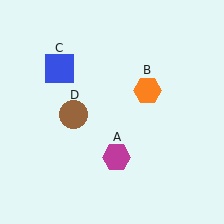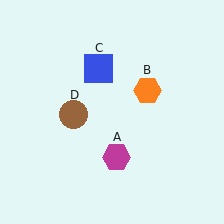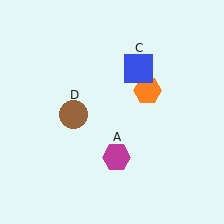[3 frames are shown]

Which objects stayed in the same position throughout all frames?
Magenta hexagon (object A) and orange hexagon (object B) and brown circle (object D) remained stationary.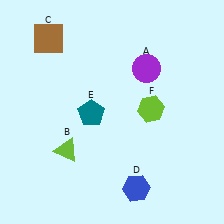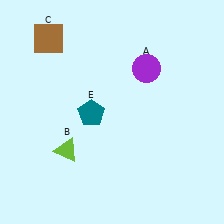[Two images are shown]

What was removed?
The lime hexagon (F), the blue hexagon (D) were removed in Image 2.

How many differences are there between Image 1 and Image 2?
There are 2 differences between the two images.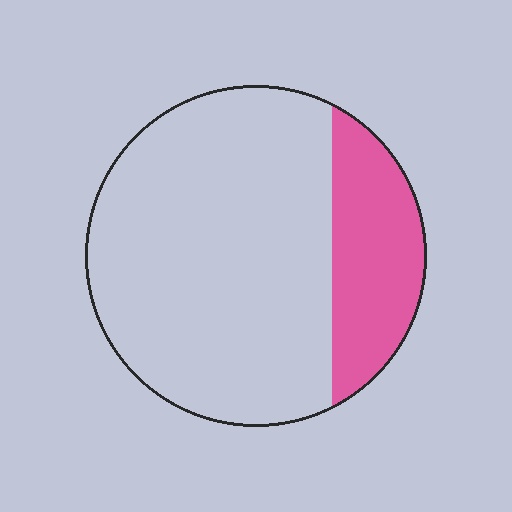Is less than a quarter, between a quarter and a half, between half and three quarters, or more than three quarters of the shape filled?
Less than a quarter.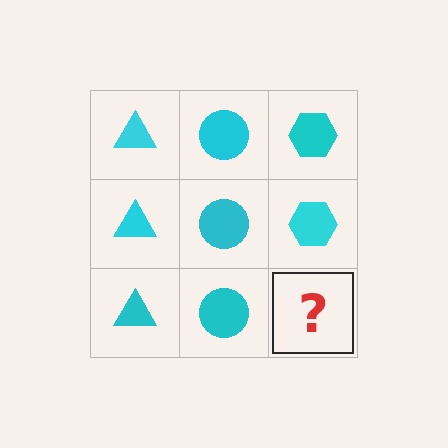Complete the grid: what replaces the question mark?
The question mark should be replaced with a cyan hexagon.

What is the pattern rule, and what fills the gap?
The rule is that each column has a consistent shape. The gap should be filled with a cyan hexagon.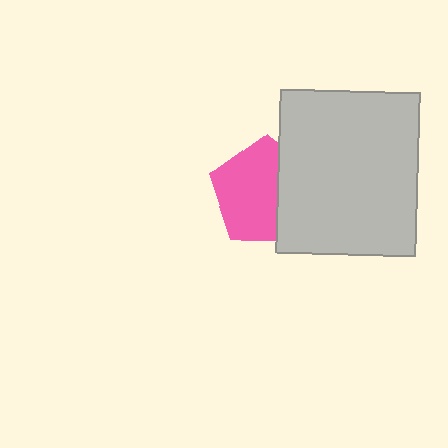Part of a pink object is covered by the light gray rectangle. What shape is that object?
It is a pentagon.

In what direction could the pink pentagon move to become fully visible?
The pink pentagon could move left. That would shift it out from behind the light gray rectangle entirely.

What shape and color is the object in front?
The object in front is a light gray rectangle.